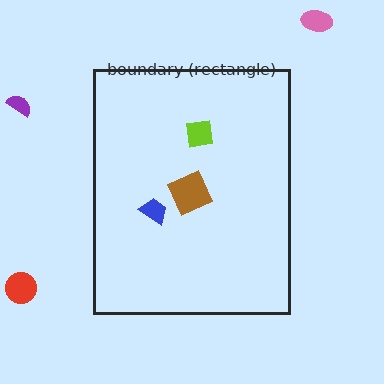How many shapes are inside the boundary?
3 inside, 3 outside.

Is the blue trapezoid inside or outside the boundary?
Inside.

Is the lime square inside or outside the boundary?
Inside.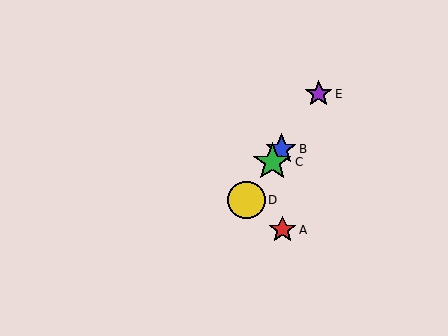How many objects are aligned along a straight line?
4 objects (B, C, D, E) are aligned along a straight line.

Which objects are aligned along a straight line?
Objects B, C, D, E are aligned along a straight line.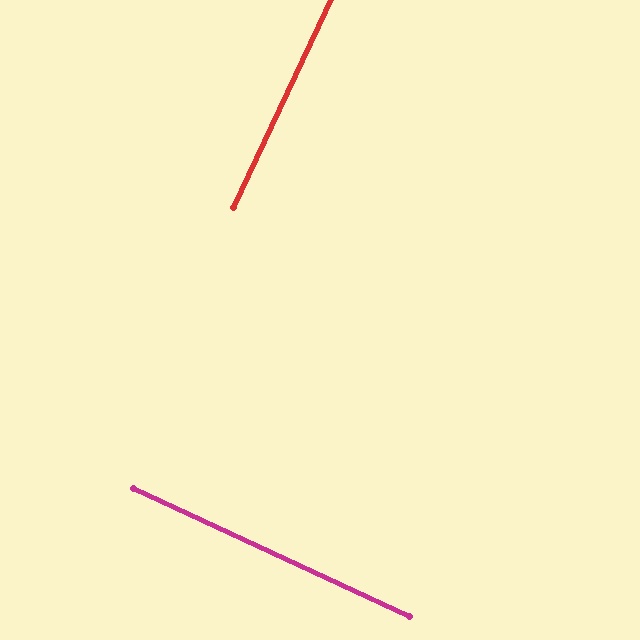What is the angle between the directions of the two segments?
Approximately 90 degrees.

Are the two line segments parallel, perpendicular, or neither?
Perpendicular — they meet at approximately 90°.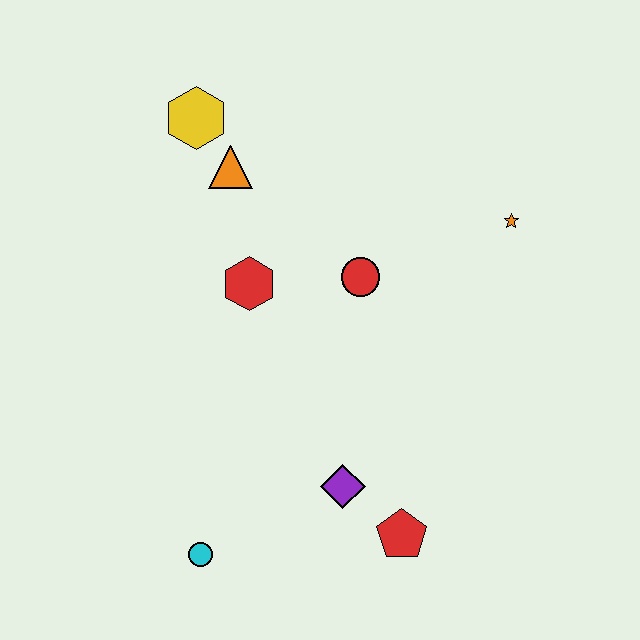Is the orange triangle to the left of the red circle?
Yes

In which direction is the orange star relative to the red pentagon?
The orange star is above the red pentagon.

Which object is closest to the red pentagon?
The purple diamond is closest to the red pentagon.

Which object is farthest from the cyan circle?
The orange star is farthest from the cyan circle.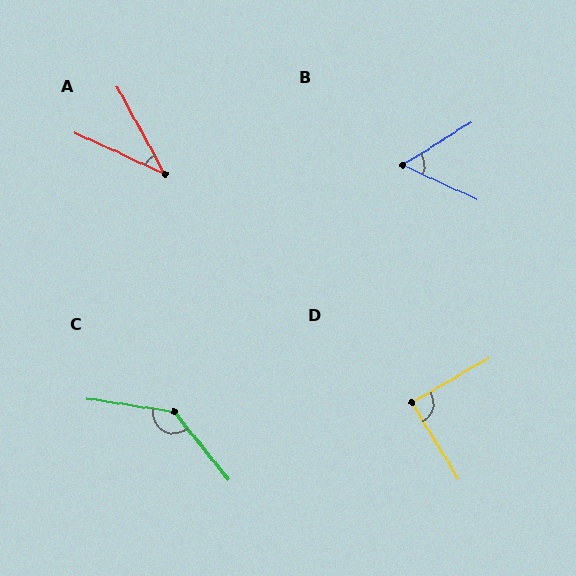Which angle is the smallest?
A, at approximately 37 degrees.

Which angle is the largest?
C, at approximately 137 degrees.